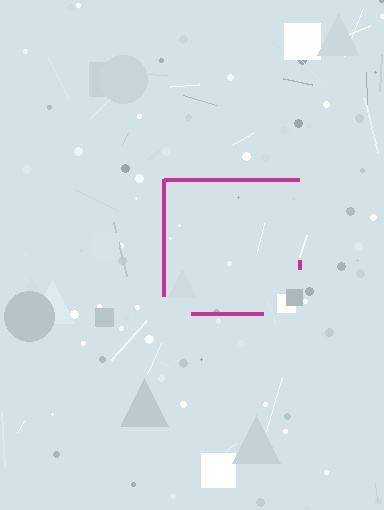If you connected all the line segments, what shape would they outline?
They would outline a square.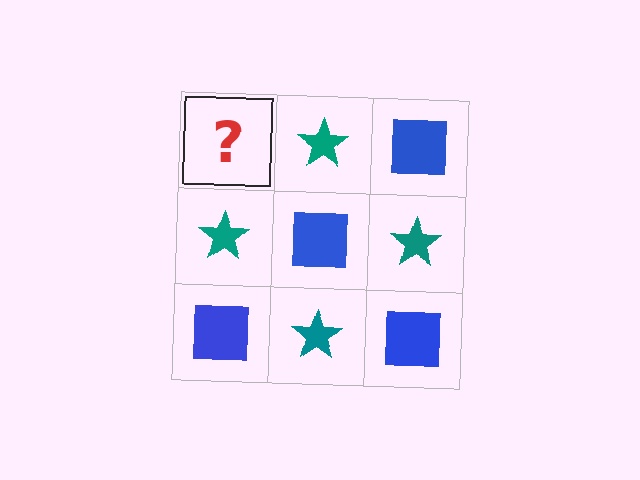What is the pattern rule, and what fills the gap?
The rule is that it alternates blue square and teal star in a checkerboard pattern. The gap should be filled with a blue square.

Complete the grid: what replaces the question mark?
The question mark should be replaced with a blue square.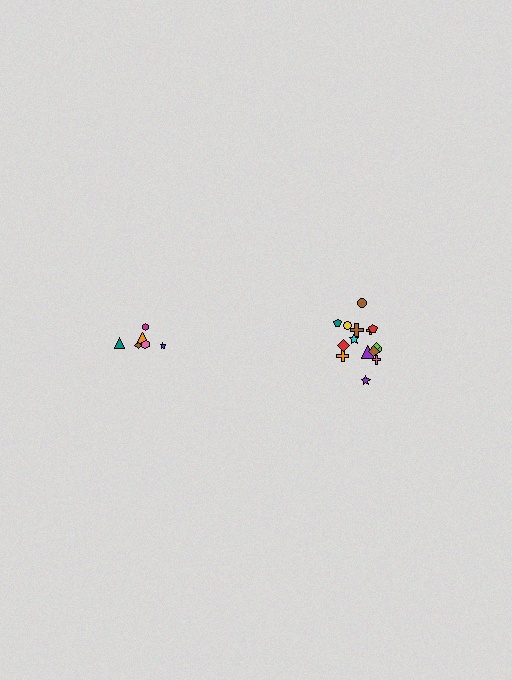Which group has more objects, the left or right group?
The right group.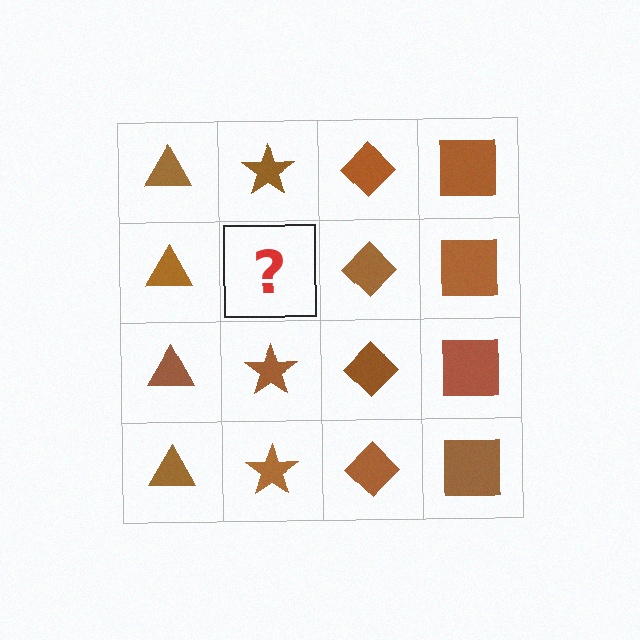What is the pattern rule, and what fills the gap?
The rule is that each column has a consistent shape. The gap should be filled with a brown star.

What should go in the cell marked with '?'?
The missing cell should contain a brown star.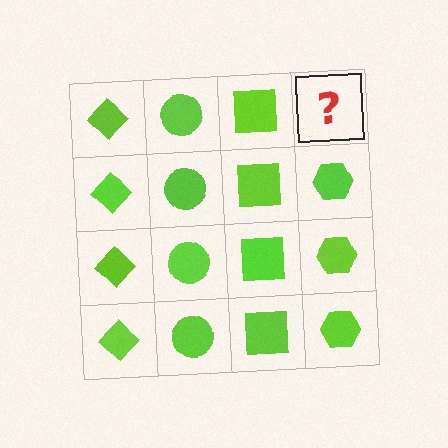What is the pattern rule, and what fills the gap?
The rule is that each column has a consistent shape. The gap should be filled with a lime hexagon.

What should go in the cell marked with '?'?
The missing cell should contain a lime hexagon.